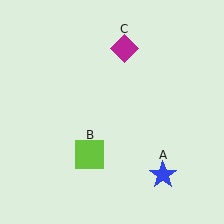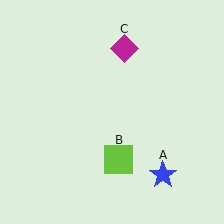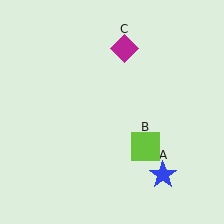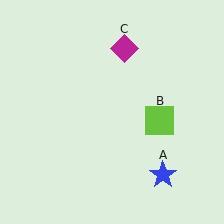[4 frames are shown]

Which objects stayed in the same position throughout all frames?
Blue star (object A) and magenta diamond (object C) remained stationary.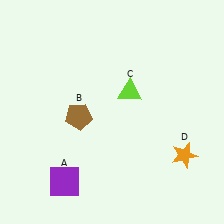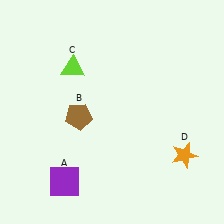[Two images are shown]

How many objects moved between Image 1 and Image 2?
1 object moved between the two images.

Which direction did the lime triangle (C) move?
The lime triangle (C) moved left.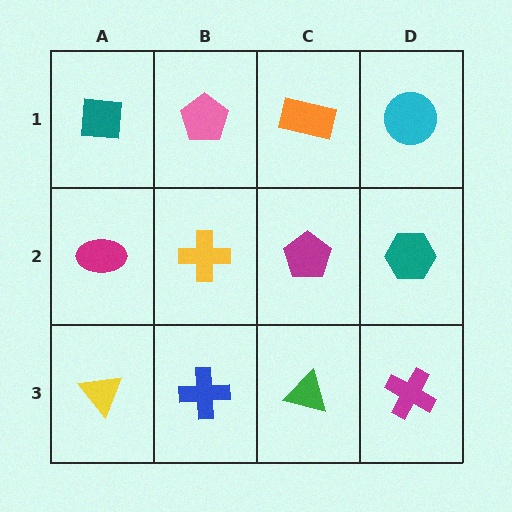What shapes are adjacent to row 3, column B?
A yellow cross (row 2, column B), a yellow triangle (row 3, column A), a green triangle (row 3, column C).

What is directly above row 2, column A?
A teal square.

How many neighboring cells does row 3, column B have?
3.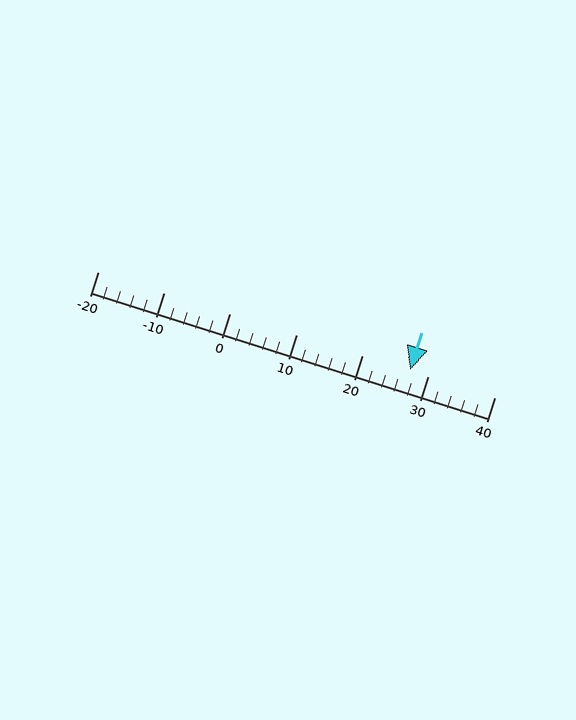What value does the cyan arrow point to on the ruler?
The cyan arrow points to approximately 27.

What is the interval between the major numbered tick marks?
The major tick marks are spaced 10 units apart.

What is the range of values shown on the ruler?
The ruler shows values from -20 to 40.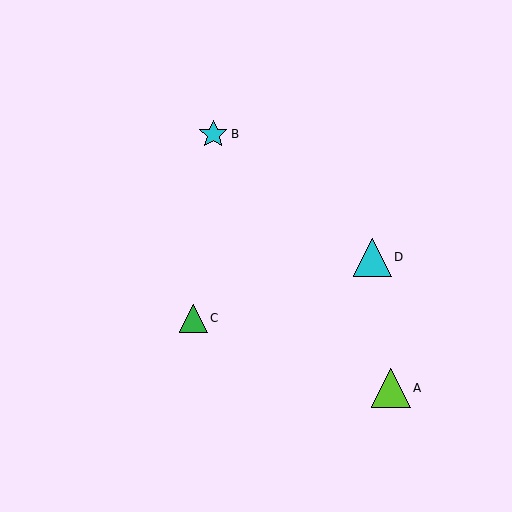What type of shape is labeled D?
Shape D is a cyan triangle.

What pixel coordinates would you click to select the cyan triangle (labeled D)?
Click at (372, 257) to select the cyan triangle D.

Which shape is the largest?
The lime triangle (labeled A) is the largest.